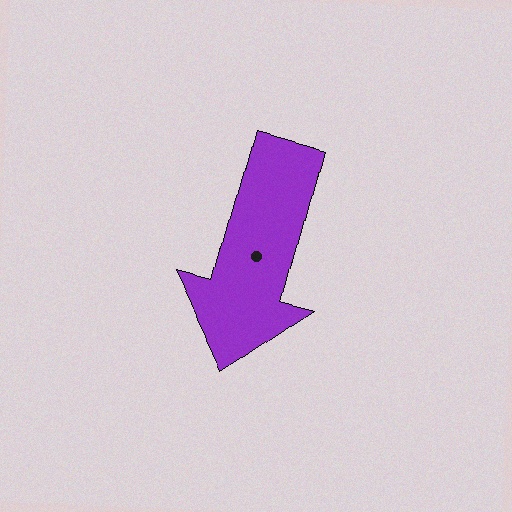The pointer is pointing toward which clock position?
Roughly 6 o'clock.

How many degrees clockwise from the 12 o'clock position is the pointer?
Approximately 195 degrees.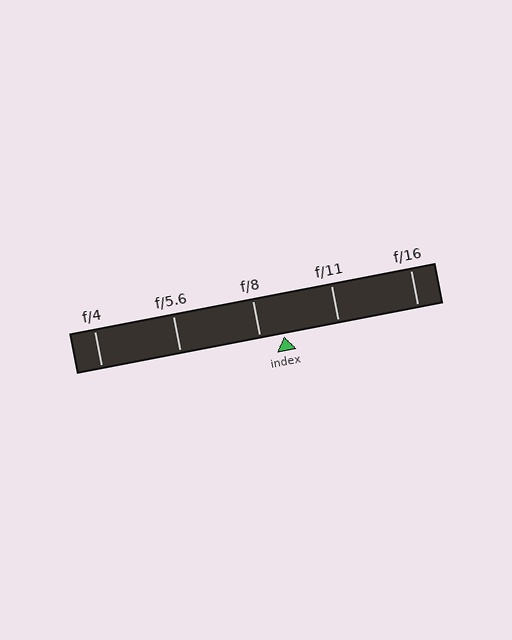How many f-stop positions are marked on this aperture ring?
There are 5 f-stop positions marked.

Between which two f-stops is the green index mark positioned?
The index mark is between f/8 and f/11.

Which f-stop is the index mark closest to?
The index mark is closest to f/8.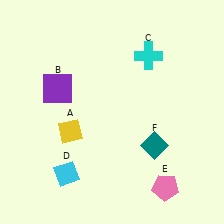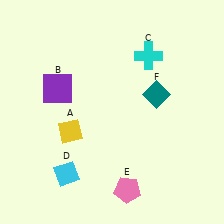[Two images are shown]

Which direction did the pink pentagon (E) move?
The pink pentagon (E) moved left.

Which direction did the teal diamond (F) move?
The teal diamond (F) moved up.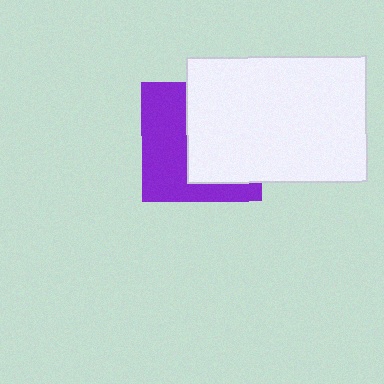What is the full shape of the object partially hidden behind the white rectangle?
The partially hidden object is a purple square.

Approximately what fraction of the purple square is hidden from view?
Roughly 52% of the purple square is hidden behind the white rectangle.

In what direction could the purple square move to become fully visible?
The purple square could move left. That would shift it out from behind the white rectangle entirely.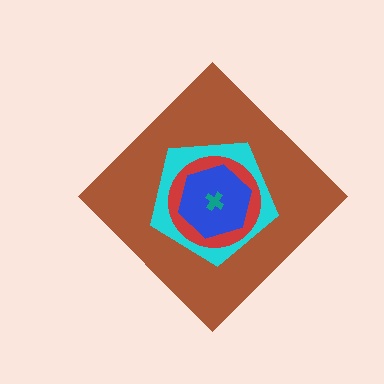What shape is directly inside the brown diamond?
The cyan pentagon.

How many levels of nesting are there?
5.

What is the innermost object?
The teal cross.